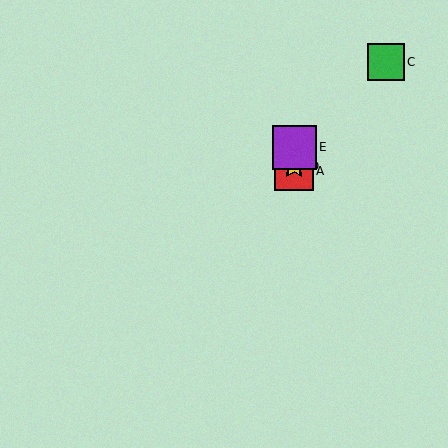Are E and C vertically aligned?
No, E is at x≈294 and C is at x≈386.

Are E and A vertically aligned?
Yes, both are at x≈294.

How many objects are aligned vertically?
4 objects (A, B, D, E) are aligned vertically.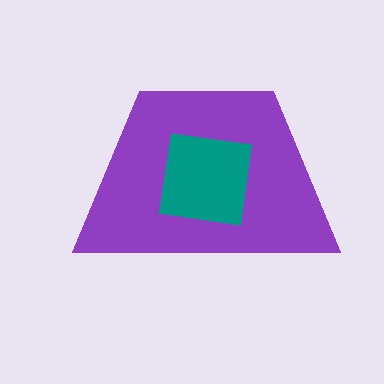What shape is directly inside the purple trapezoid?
The teal square.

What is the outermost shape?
The purple trapezoid.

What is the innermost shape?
The teal square.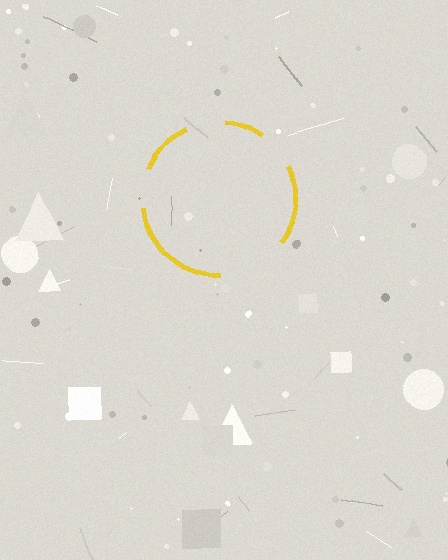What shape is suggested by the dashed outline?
The dashed outline suggests a circle.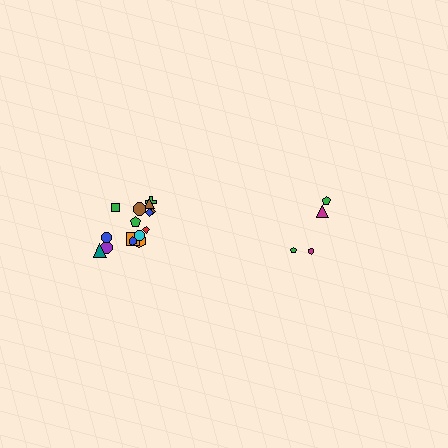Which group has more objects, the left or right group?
The left group.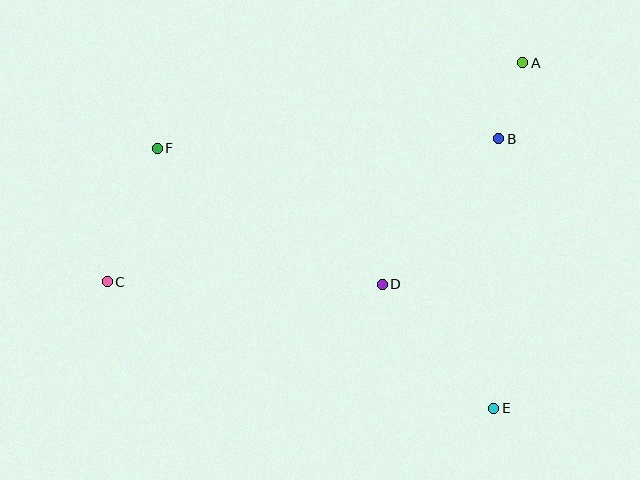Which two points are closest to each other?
Points A and B are closest to each other.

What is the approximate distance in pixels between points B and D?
The distance between B and D is approximately 186 pixels.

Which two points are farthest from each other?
Points A and C are farthest from each other.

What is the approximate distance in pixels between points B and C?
The distance between B and C is approximately 417 pixels.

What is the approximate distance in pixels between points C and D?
The distance between C and D is approximately 275 pixels.